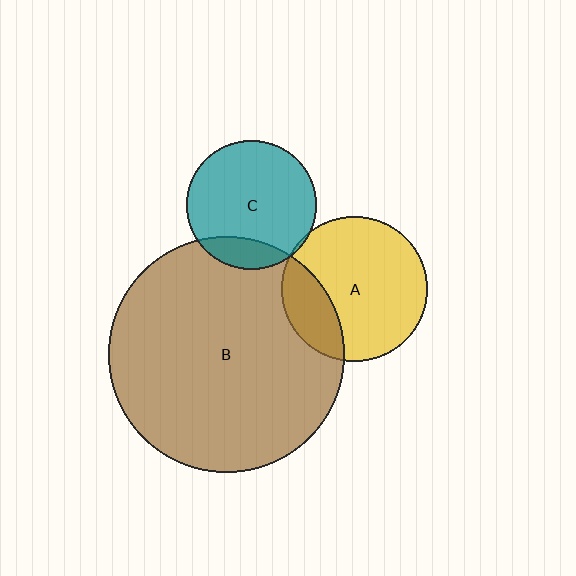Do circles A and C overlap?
Yes.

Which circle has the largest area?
Circle B (brown).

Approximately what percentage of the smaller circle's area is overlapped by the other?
Approximately 5%.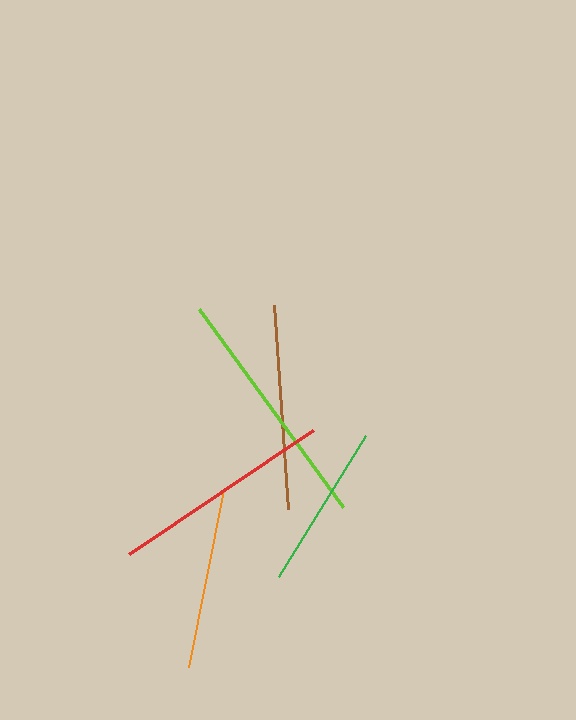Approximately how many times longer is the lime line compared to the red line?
The lime line is approximately 1.1 times the length of the red line.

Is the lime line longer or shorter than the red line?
The lime line is longer than the red line.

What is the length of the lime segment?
The lime segment is approximately 245 pixels long.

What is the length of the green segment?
The green segment is approximately 166 pixels long.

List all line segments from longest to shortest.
From longest to shortest: lime, red, brown, orange, green.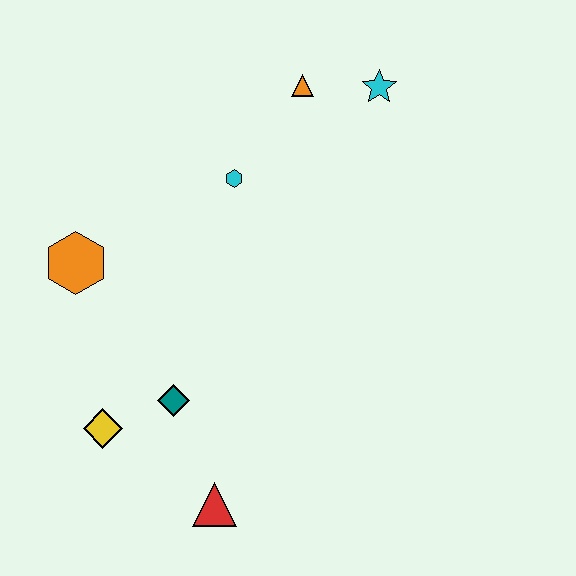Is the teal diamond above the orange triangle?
No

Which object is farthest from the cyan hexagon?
The red triangle is farthest from the cyan hexagon.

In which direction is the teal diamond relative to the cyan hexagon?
The teal diamond is below the cyan hexagon.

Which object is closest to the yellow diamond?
The teal diamond is closest to the yellow diamond.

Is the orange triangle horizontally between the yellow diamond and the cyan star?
Yes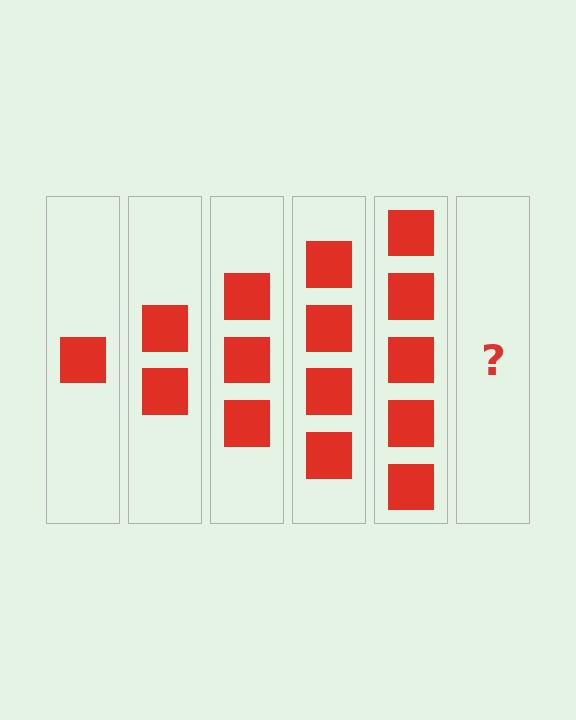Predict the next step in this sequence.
The next step is 6 squares.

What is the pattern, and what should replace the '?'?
The pattern is that each step adds one more square. The '?' should be 6 squares.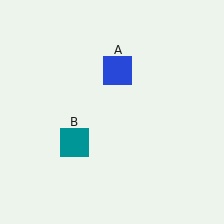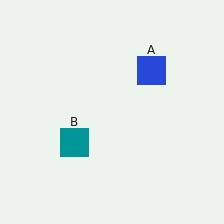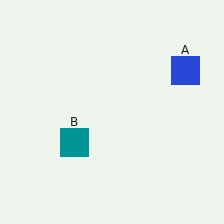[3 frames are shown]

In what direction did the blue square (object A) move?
The blue square (object A) moved right.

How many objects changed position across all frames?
1 object changed position: blue square (object A).